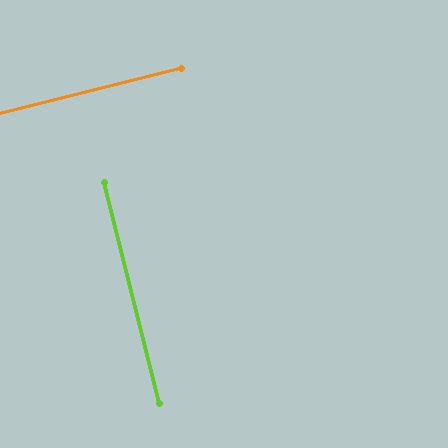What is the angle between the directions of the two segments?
Approximately 90 degrees.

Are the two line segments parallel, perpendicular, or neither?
Perpendicular — they meet at approximately 90°.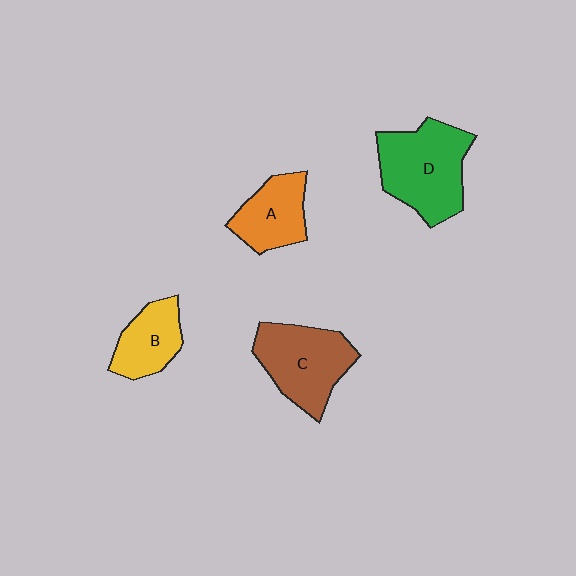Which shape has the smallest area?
Shape B (yellow).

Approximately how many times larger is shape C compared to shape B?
Approximately 1.5 times.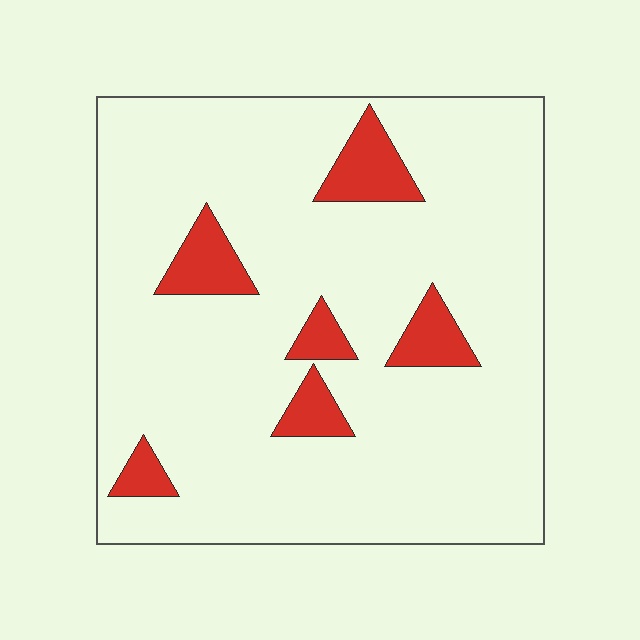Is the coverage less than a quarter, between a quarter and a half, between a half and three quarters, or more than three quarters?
Less than a quarter.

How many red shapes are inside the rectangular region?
6.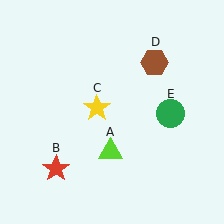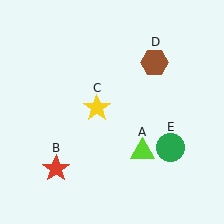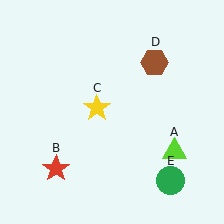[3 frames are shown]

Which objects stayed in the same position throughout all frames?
Red star (object B) and yellow star (object C) and brown hexagon (object D) remained stationary.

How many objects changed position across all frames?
2 objects changed position: lime triangle (object A), green circle (object E).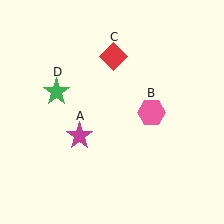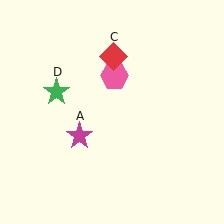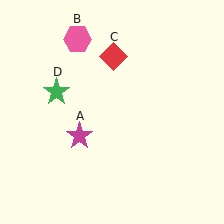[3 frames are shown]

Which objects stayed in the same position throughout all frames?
Magenta star (object A) and red diamond (object C) and green star (object D) remained stationary.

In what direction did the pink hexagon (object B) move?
The pink hexagon (object B) moved up and to the left.